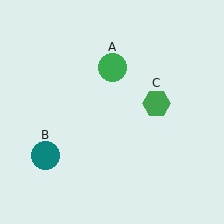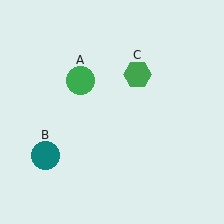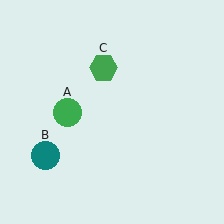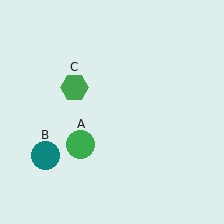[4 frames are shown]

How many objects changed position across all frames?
2 objects changed position: green circle (object A), green hexagon (object C).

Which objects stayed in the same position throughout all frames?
Teal circle (object B) remained stationary.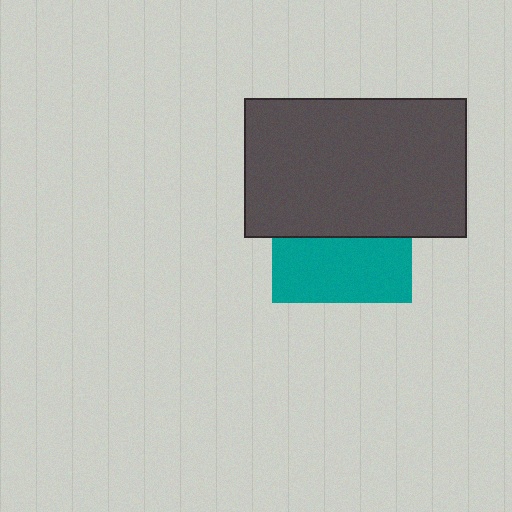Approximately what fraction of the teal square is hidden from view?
Roughly 53% of the teal square is hidden behind the dark gray rectangle.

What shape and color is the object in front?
The object in front is a dark gray rectangle.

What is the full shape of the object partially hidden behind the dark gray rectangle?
The partially hidden object is a teal square.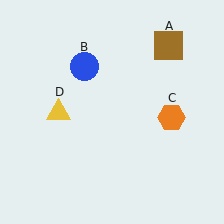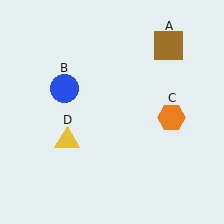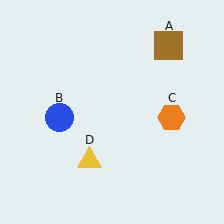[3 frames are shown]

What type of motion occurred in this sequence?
The blue circle (object B), yellow triangle (object D) rotated counterclockwise around the center of the scene.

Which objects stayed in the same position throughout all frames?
Brown square (object A) and orange hexagon (object C) remained stationary.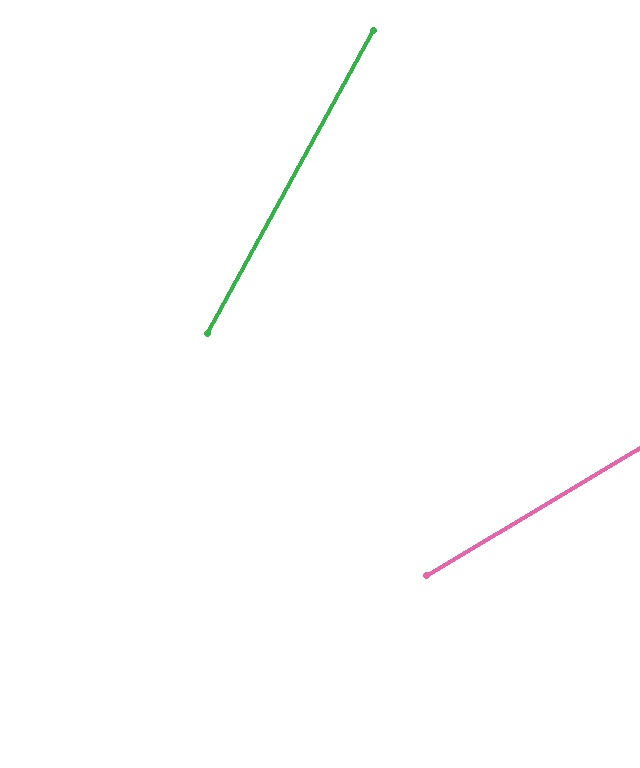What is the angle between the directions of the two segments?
Approximately 30 degrees.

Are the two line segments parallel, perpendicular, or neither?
Neither parallel nor perpendicular — they differ by about 30°.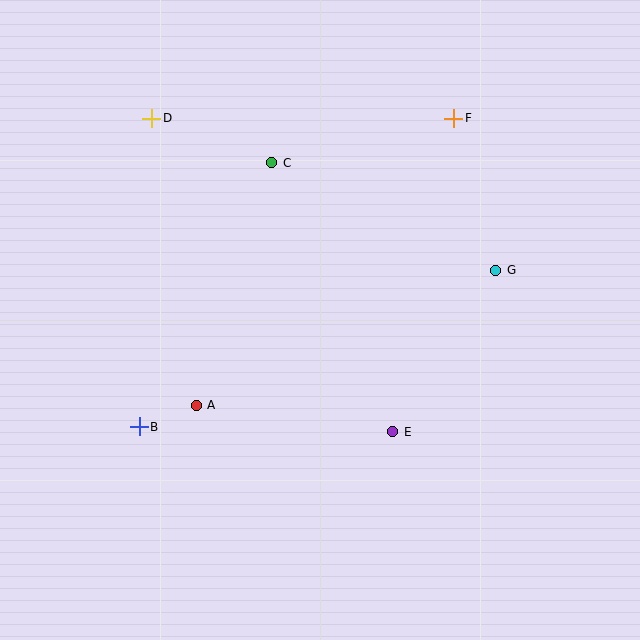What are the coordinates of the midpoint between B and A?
The midpoint between B and A is at (168, 416).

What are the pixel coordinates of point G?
Point G is at (496, 270).